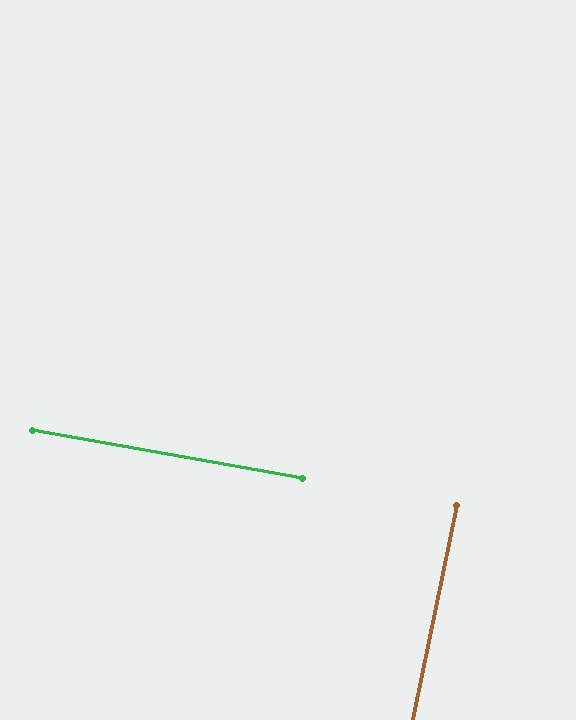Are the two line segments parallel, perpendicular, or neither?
Perpendicular — they meet at approximately 89°.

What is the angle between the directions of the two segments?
Approximately 89 degrees.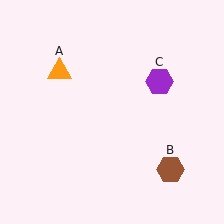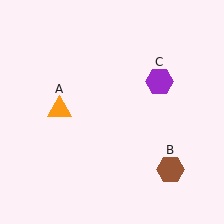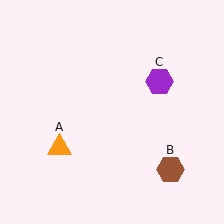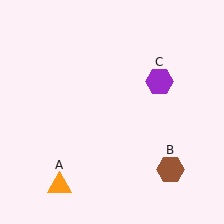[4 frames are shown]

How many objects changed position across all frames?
1 object changed position: orange triangle (object A).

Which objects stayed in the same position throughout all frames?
Brown hexagon (object B) and purple hexagon (object C) remained stationary.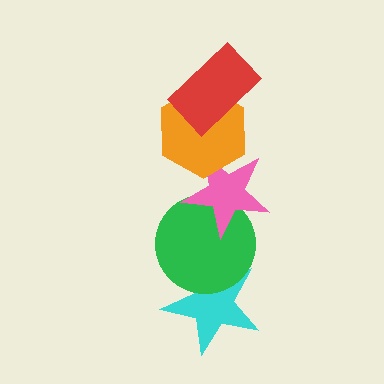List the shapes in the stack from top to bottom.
From top to bottom: the red rectangle, the orange hexagon, the pink star, the green circle, the cyan star.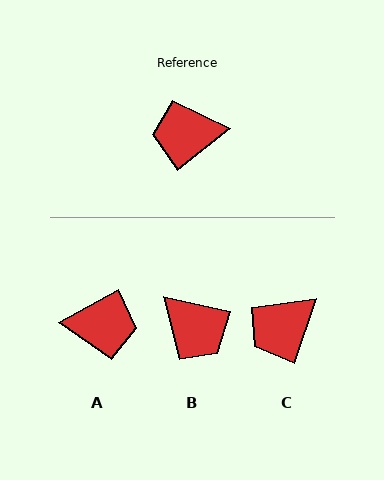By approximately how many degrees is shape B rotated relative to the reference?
Approximately 130 degrees counter-clockwise.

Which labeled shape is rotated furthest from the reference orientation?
A, about 170 degrees away.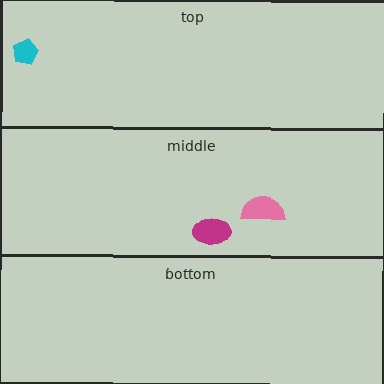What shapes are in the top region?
The cyan pentagon.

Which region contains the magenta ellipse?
The middle region.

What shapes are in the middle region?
The magenta ellipse, the pink semicircle.